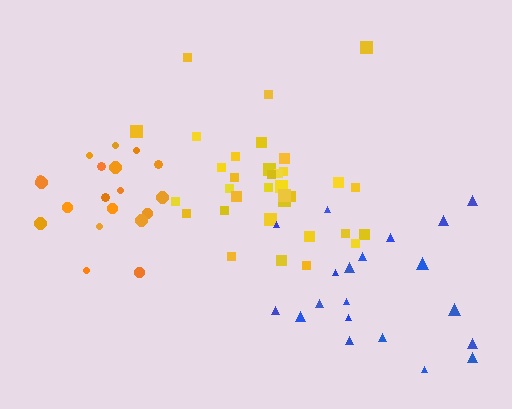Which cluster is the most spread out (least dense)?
Blue.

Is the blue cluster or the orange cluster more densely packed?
Orange.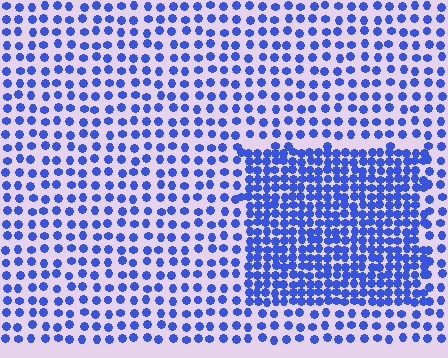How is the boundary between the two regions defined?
The boundary is defined by a change in element density (approximately 2.1x ratio). All elements are the same color, size, and shape.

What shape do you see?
I see a rectangle.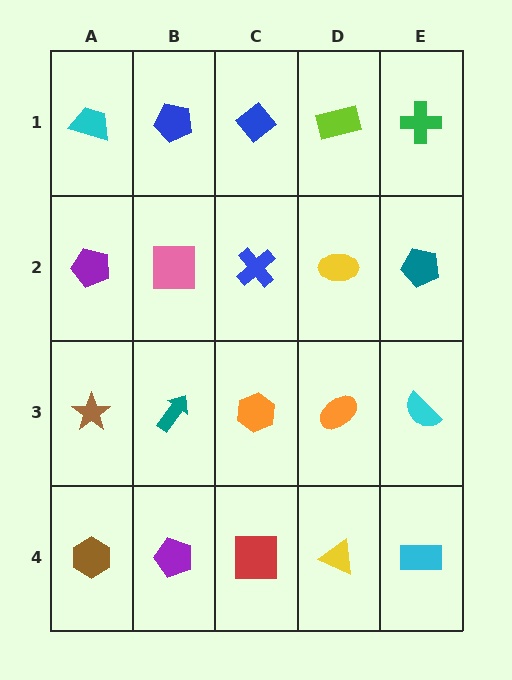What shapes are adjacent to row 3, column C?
A blue cross (row 2, column C), a red square (row 4, column C), a teal arrow (row 3, column B), an orange ellipse (row 3, column D).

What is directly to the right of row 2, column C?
A yellow ellipse.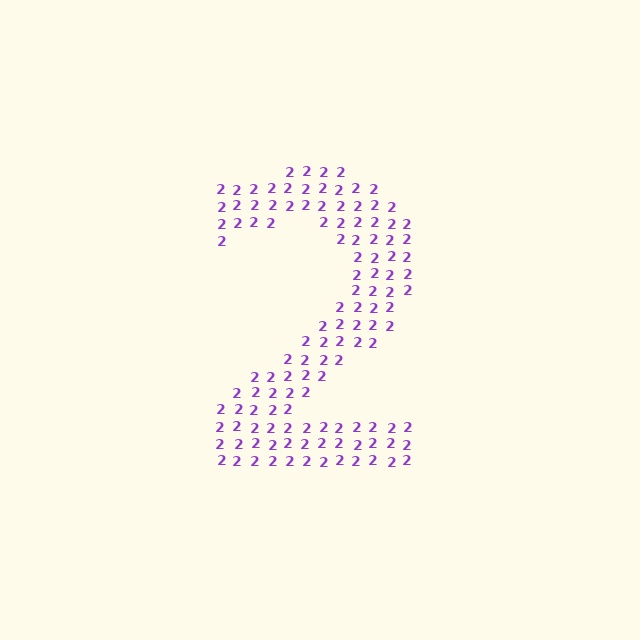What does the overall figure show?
The overall figure shows the digit 2.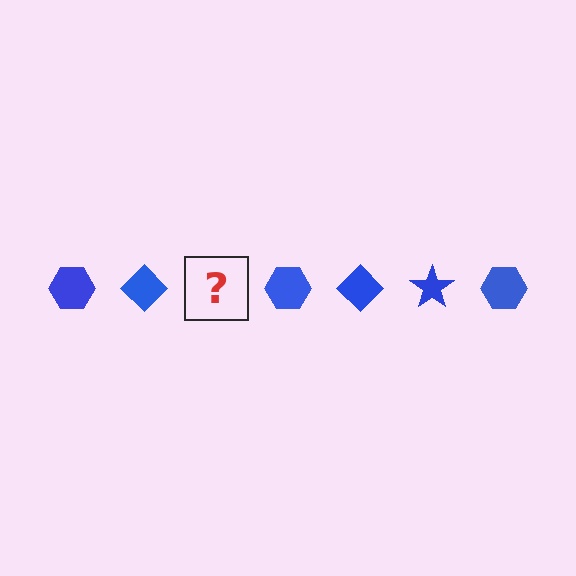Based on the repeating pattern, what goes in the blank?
The blank should be a blue star.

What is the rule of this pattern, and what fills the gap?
The rule is that the pattern cycles through hexagon, diamond, star shapes in blue. The gap should be filled with a blue star.